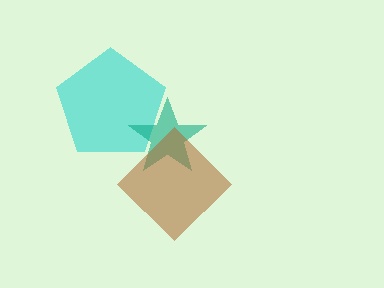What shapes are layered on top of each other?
The layered shapes are: a cyan pentagon, a teal star, a brown diamond.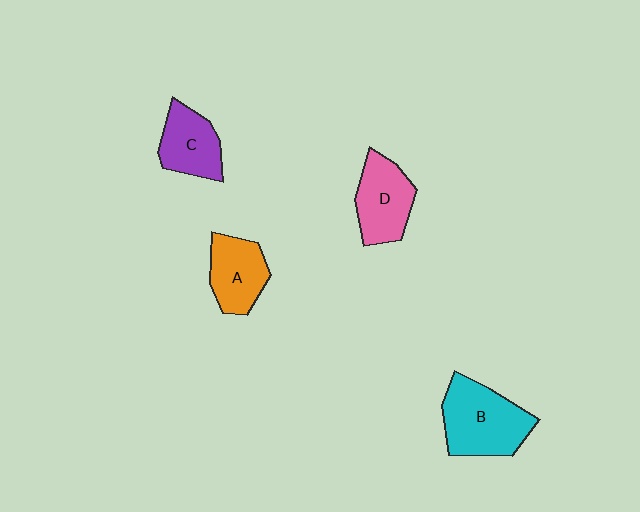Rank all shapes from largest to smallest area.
From largest to smallest: B (cyan), D (pink), A (orange), C (purple).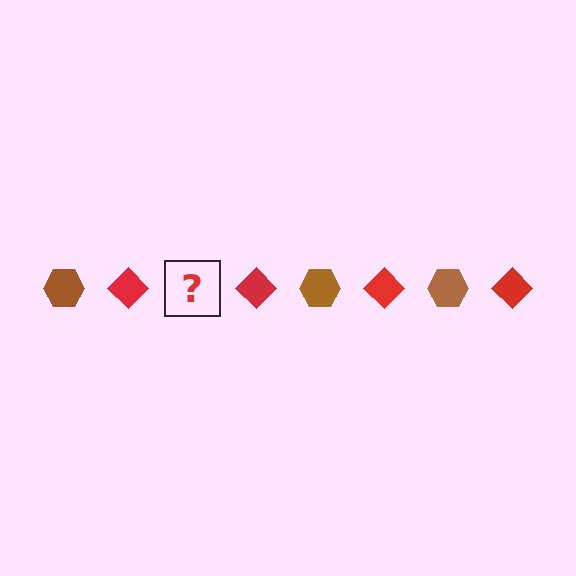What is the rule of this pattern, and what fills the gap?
The rule is that the pattern alternates between brown hexagon and red diamond. The gap should be filled with a brown hexagon.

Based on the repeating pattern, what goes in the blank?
The blank should be a brown hexagon.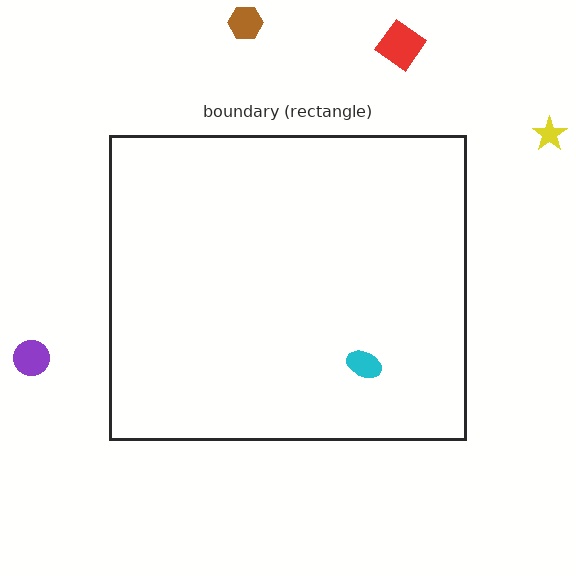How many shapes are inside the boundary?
1 inside, 4 outside.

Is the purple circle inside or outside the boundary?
Outside.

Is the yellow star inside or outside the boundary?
Outside.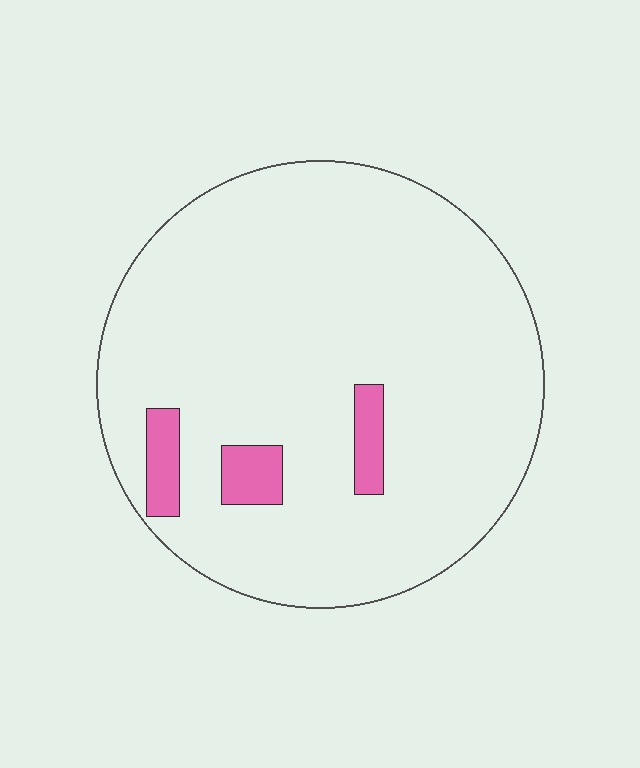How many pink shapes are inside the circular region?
3.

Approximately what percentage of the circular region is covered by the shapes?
Approximately 5%.